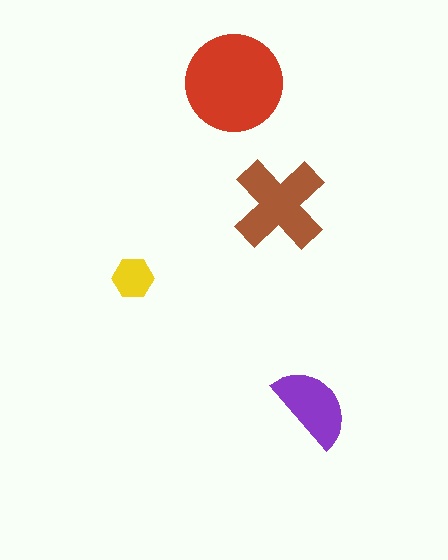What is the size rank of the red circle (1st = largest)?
1st.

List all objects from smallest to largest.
The yellow hexagon, the purple semicircle, the brown cross, the red circle.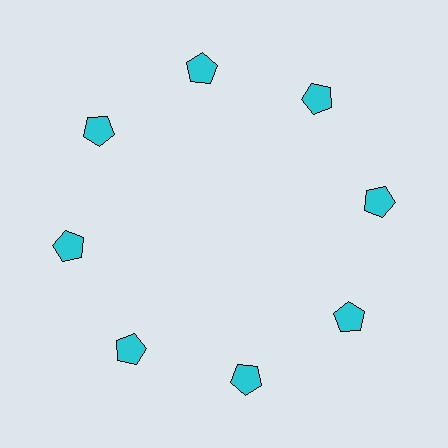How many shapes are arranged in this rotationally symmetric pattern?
There are 8 shapes, arranged in 8 groups of 1.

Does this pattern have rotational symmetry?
Yes, this pattern has 8-fold rotational symmetry. It looks the same after rotating 45 degrees around the center.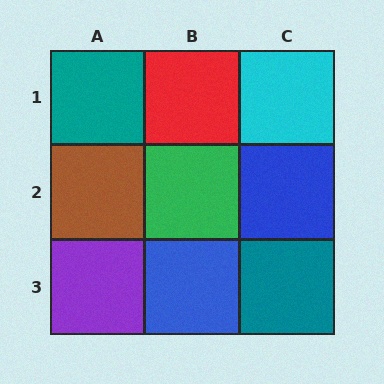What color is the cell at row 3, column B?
Blue.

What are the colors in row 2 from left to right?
Brown, green, blue.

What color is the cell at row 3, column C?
Teal.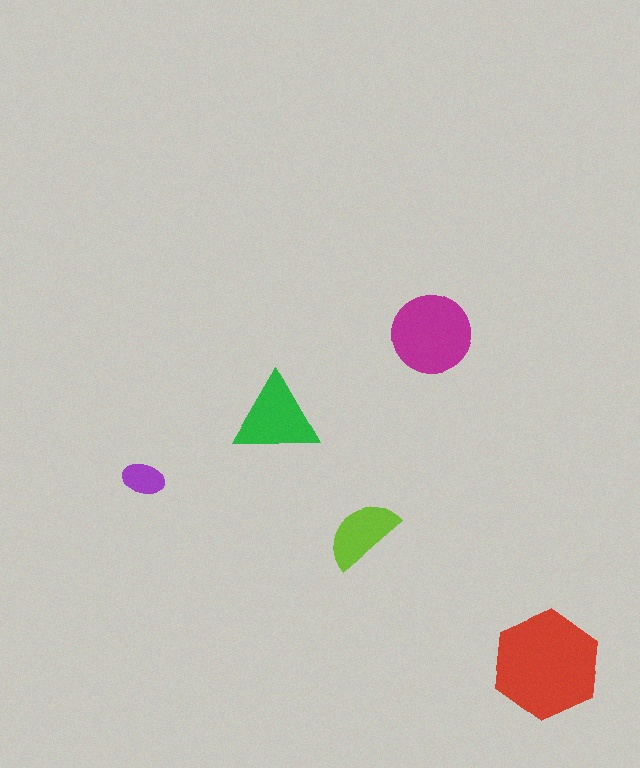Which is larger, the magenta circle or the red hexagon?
The red hexagon.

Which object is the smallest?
The purple ellipse.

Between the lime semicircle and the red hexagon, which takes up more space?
The red hexagon.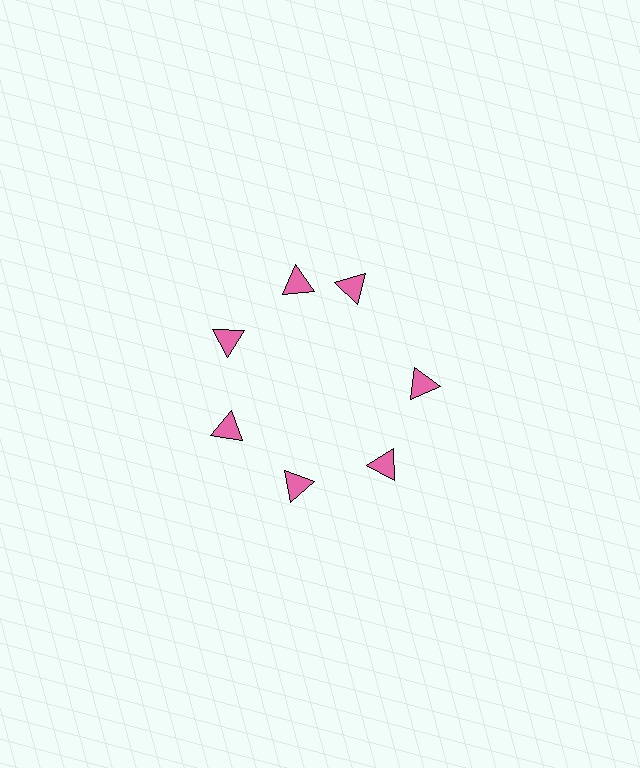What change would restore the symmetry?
The symmetry would be restored by rotating it back into even spacing with its neighbors so that all 7 triangles sit at equal angles and equal distance from the center.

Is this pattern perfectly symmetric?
No. The 7 pink triangles are arranged in a ring, but one element near the 1 o'clock position is rotated out of alignment along the ring, breaking the 7-fold rotational symmetry.